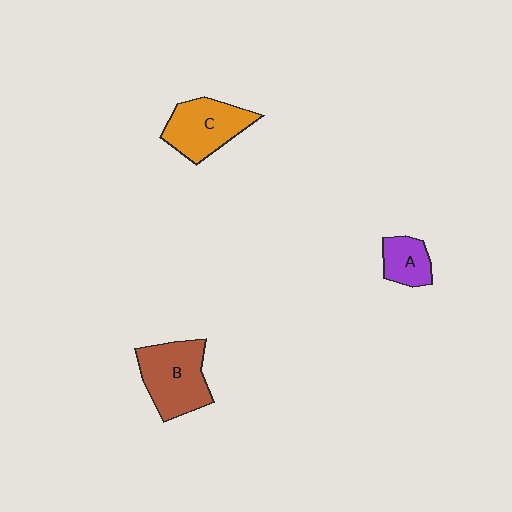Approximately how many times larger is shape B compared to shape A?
Approximately 2.0 times.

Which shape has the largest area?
Shape B (brown).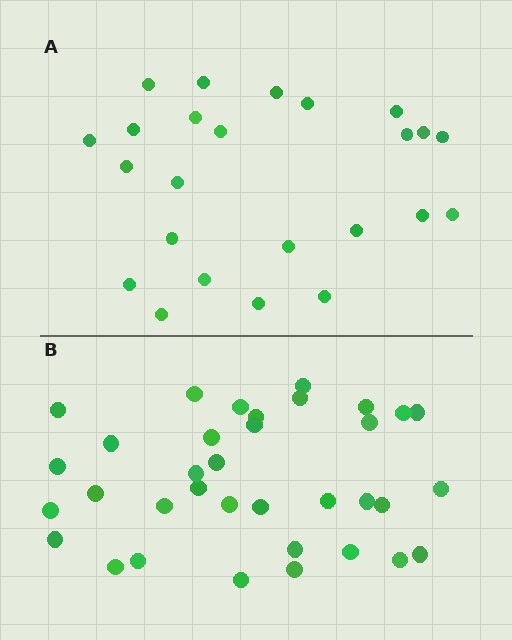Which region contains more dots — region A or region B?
Region B (the bottom region) has more dots.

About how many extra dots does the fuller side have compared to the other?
Region B has roughly 12 or so more dots than region A.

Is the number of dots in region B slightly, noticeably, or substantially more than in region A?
Region B has substantially more. The ratio is roughly 1.5 to 1.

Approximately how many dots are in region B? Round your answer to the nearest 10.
About 40 dots. (The exact count is 35, which rounds to 40.)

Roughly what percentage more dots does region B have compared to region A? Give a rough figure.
About 45% more.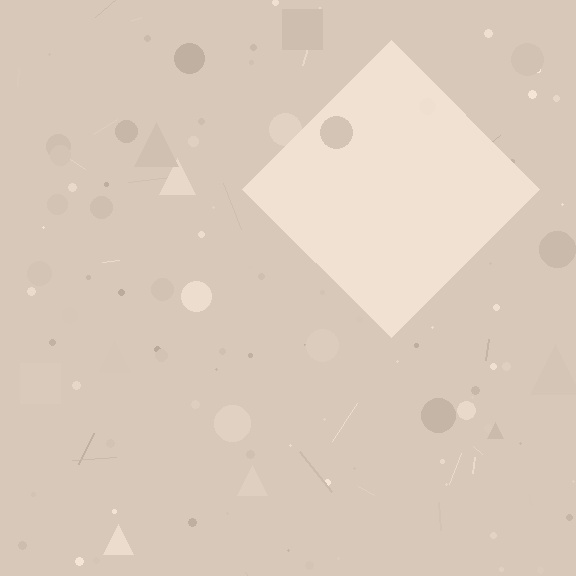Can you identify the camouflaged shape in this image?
The camouflaged shape is a diamond.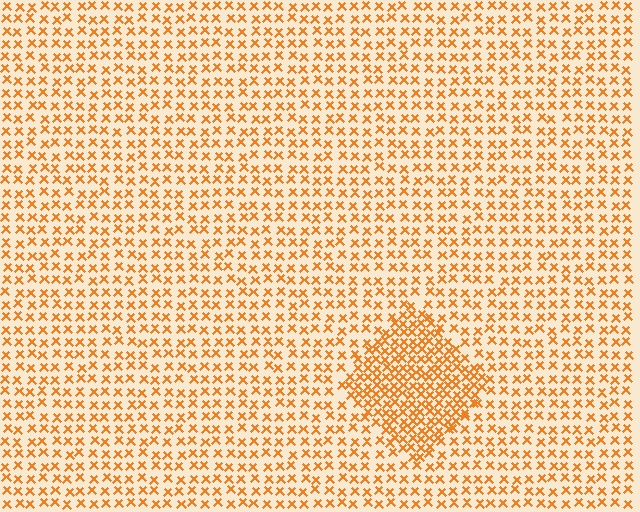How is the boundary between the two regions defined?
The boundary is defined by a change in element density (approximately 2.0x ratio). All elements are the same color, size, and shape.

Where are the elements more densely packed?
The elements are more densely packed inside the diamond boundary.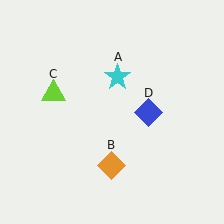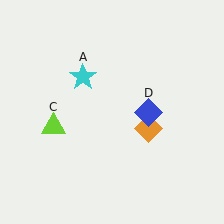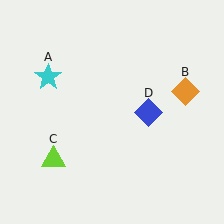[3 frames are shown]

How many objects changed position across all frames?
3 objects changed position: cyan star (object A), orange diamond (object B), lime triangle (object C).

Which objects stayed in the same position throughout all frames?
Blue diamond (object D) remained stationary.